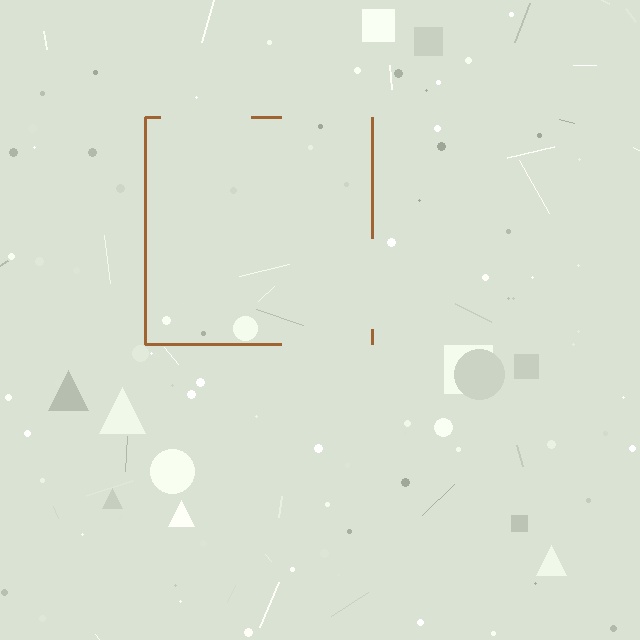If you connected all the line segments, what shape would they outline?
They would outline a square.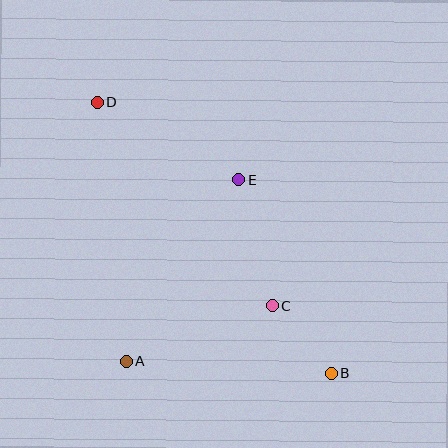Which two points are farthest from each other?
Points B and D are farthest from each other.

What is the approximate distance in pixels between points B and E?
The distance between B and E is approximately 214 pixels.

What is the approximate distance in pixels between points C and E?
The distance between C and E is approximately 130 pixels.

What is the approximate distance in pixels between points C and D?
The distance between C and D is approximately 268 pixels.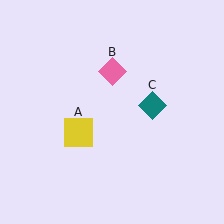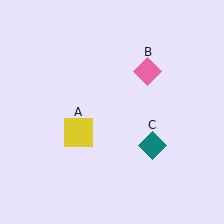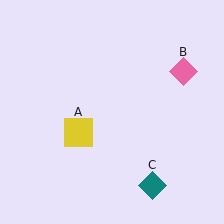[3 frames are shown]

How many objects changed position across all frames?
2 objects changed position: pink diamond (object B), teal diamond (object C).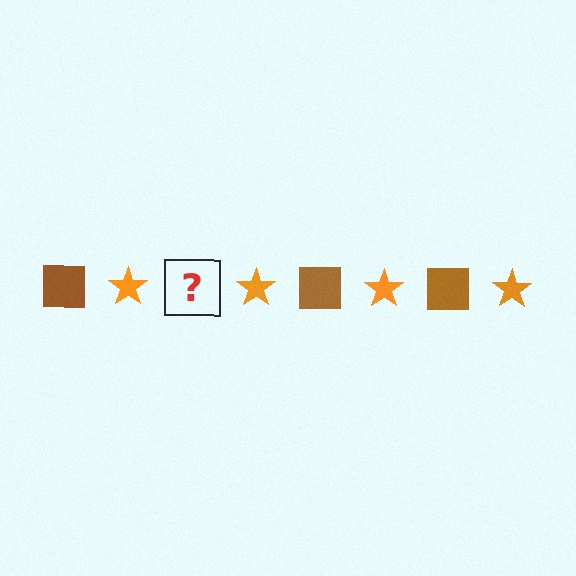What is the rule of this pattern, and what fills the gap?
The rule is that the pattern alternates between brown square and orange star. The gap should be filled with a brown square.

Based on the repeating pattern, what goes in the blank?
The blank should be a brown square.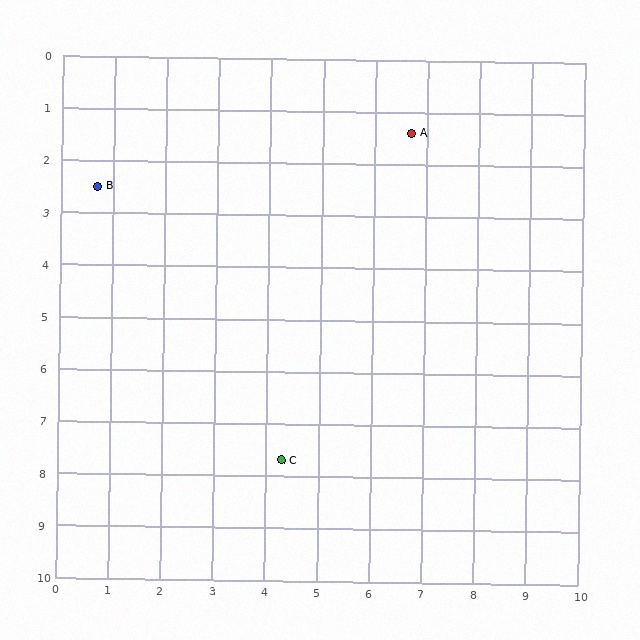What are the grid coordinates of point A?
Point A is at approximately (6.7, 1.4).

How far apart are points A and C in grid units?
Points A and C are about 6.7 grid units apart.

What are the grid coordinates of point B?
Point B is at approximately (0.7, 2.5).